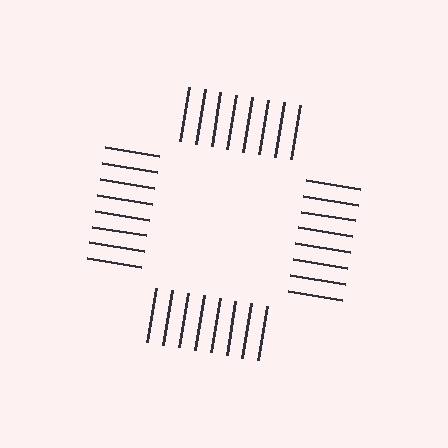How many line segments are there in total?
32 — 8 along each of the 4 edges.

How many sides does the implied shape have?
4 sides — the line-ends trace a square.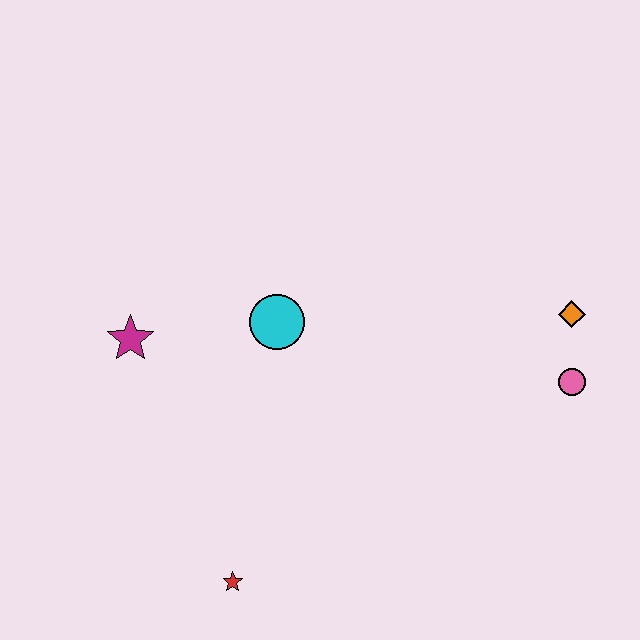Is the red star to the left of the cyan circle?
Yes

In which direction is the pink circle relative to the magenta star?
The pink circle is to the right of the magenta star.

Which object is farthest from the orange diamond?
The magenta star is farthest from the orange diamond.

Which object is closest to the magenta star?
The cyan circle is closest to the magenta star.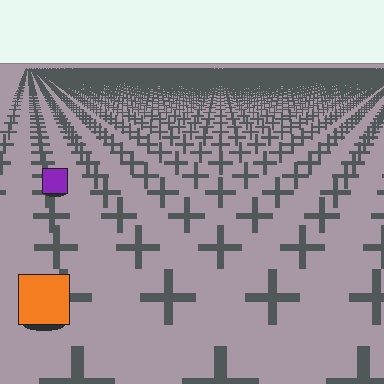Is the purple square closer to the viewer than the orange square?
No. The orange square is closer — you can tell from the texture gradient: the ground texture is coarser near it.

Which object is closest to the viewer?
The orange square is closest. The texture marks near it are larger and more spread out.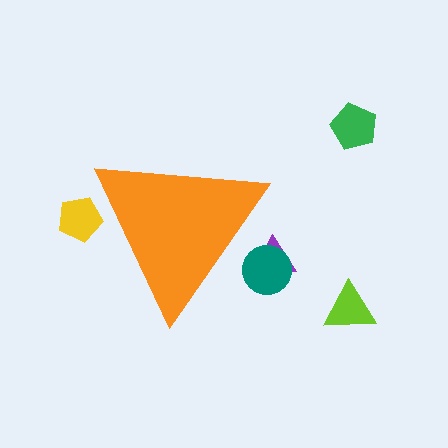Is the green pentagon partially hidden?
No, the green pentagon is fully visible.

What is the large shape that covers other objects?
An orange triangle.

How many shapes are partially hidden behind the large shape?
3 shapes are partially hidden.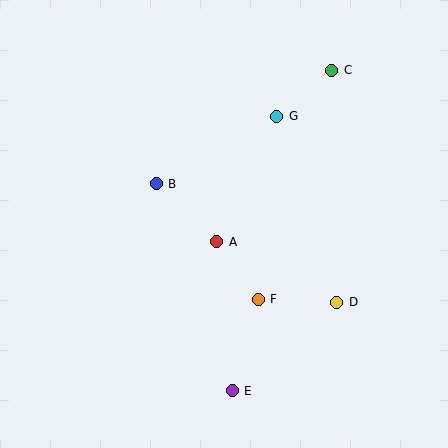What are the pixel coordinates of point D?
Point D is at (337, 302).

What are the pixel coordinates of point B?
Point B is at (156, 184).